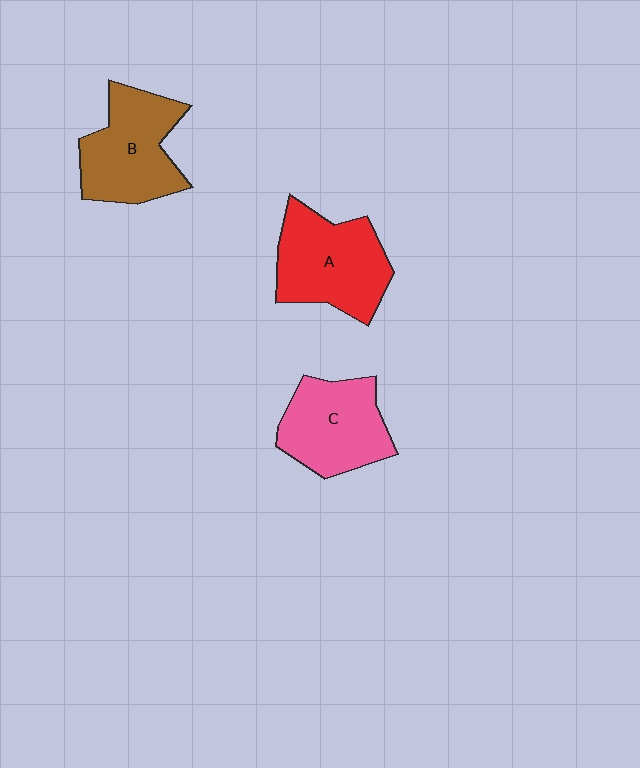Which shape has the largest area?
Shape A (red).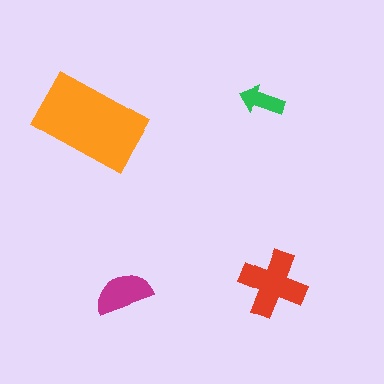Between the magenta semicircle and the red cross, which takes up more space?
The red cross.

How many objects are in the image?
There are 4 objects in the image.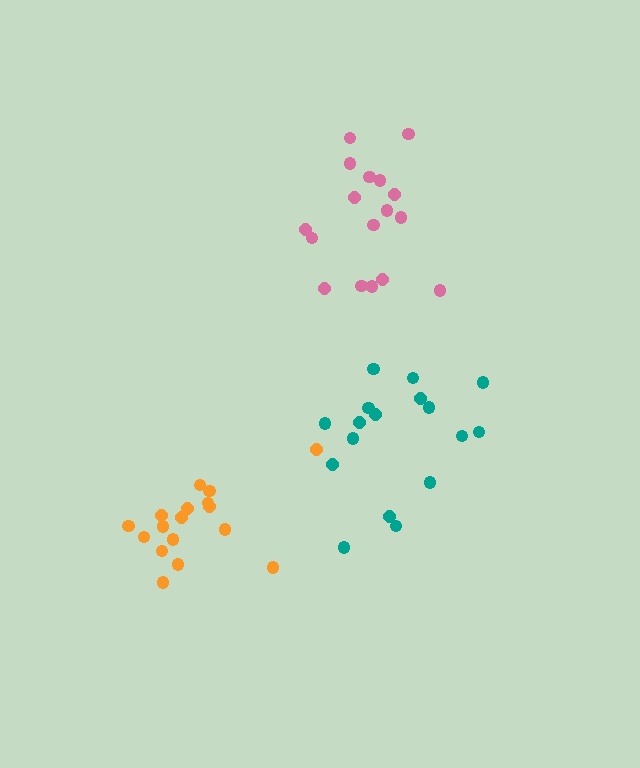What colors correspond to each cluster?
The clusters are colored: pink, orange, teal.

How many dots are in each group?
Group 1: 17 dots, Group 2: 17 dots, Group 3: 17 dots (51 total).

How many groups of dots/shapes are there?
There are 3 groups.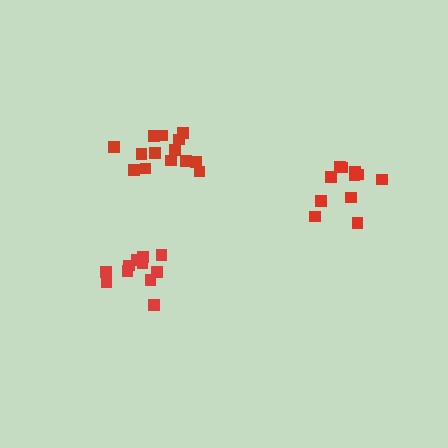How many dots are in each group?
Group 1: 14 dots, Group 2: 12 dots, Group 3: 11 dots (37 total).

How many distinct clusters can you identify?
There are 3 distinct clusters.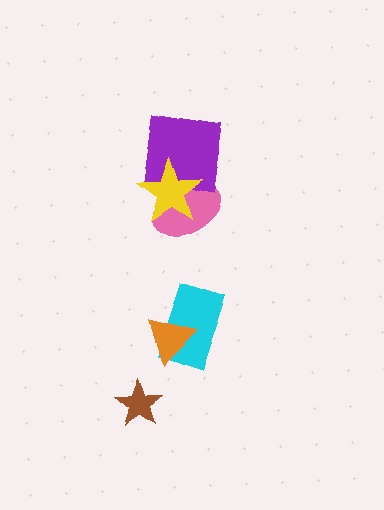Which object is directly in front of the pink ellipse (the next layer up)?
The purple square is directly in front of the pink ellipse.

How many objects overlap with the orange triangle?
1 object overlaps with the orange triangle.